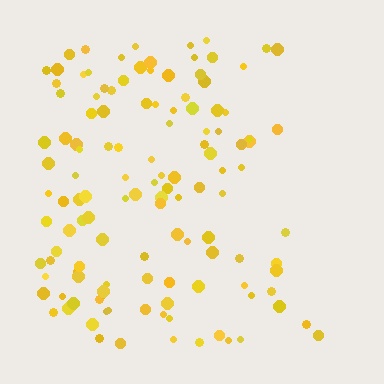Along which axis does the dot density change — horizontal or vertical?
Horizontal.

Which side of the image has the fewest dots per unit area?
The right.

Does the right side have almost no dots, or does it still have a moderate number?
Still a moderate number, just noticeably fewer than the left.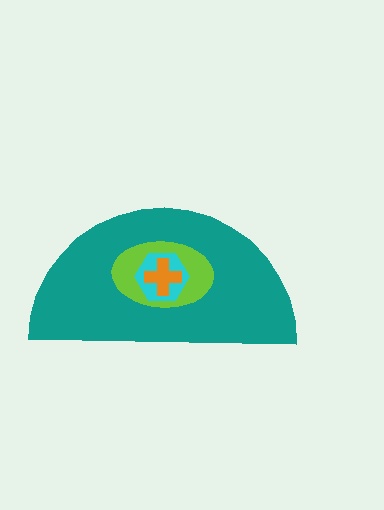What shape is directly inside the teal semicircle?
The lime ellipse.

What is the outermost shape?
The teal semicircle.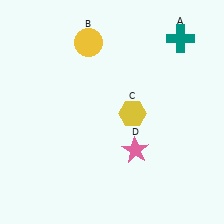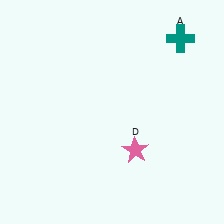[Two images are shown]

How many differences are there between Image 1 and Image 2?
There are 2 differences between the two images.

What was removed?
The yellow hexagon (C), the yellow circle (B) were removed in Image 2.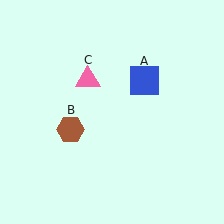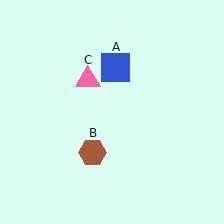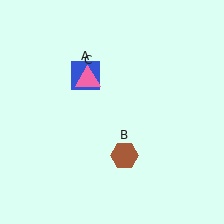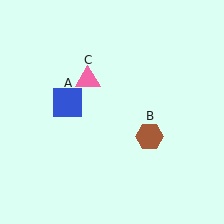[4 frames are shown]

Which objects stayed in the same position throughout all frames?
Pink triangle (object C) remained stationary.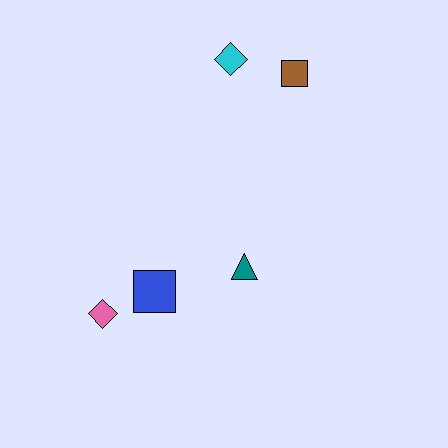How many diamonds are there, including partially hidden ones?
There are 2 diamonds.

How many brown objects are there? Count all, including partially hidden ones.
There is 1 brown object.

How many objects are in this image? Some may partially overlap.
There are 5 objects.